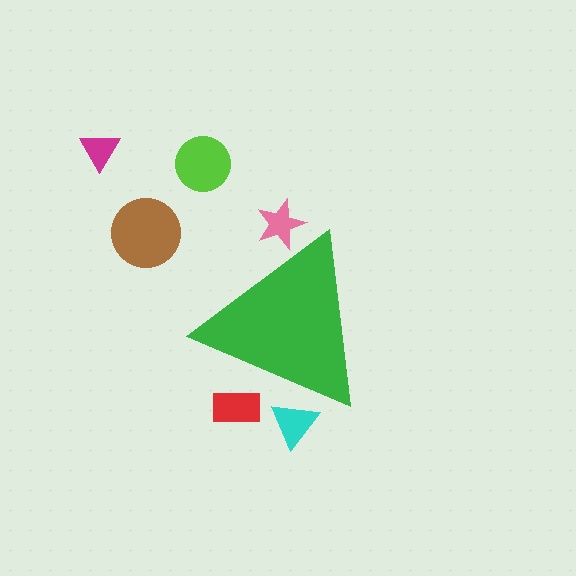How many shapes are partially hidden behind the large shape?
3 shapes are partially hidden.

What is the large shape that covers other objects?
A green triangle.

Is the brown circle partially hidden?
No, the brown circle is fully visible.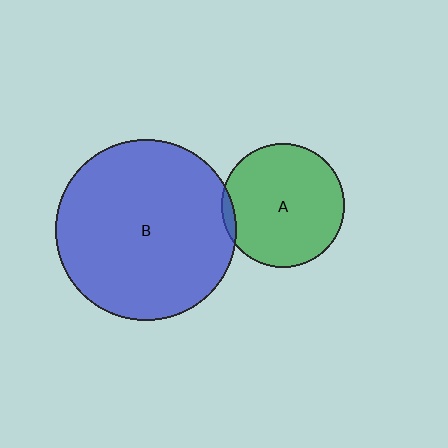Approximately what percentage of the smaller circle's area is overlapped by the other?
Approximately 5%.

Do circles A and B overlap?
Yes.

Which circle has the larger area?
Circle B (blue).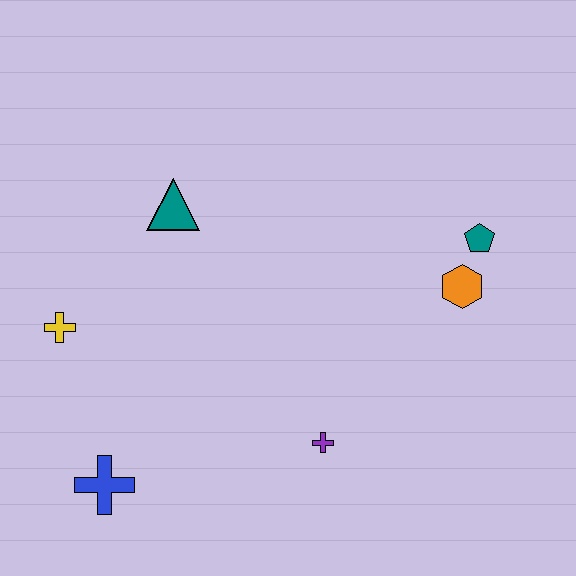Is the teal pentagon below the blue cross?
No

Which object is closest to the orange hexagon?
The teal pentagon is closest to the orange hexagon.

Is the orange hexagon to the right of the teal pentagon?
No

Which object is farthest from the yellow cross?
The teal pentagon is farthest from the yellow cross.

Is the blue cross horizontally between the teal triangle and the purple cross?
No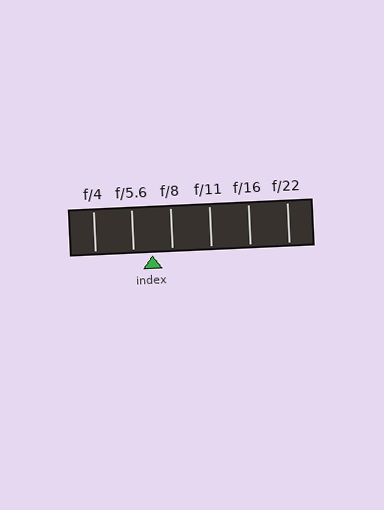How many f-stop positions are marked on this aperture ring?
There are 6 f-stop positions marked.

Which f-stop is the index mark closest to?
The index mark is closest to f/5.6.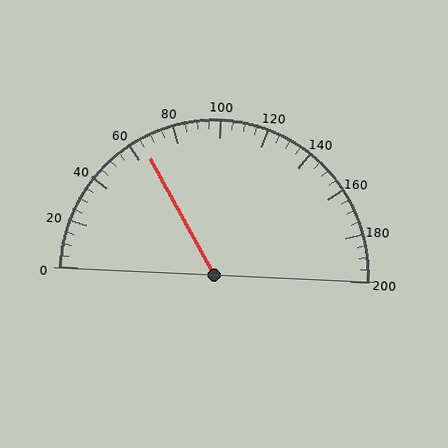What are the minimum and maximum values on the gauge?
The gauge ranges from 0 to 200.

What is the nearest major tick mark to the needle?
The nearest major tick mark is 60.